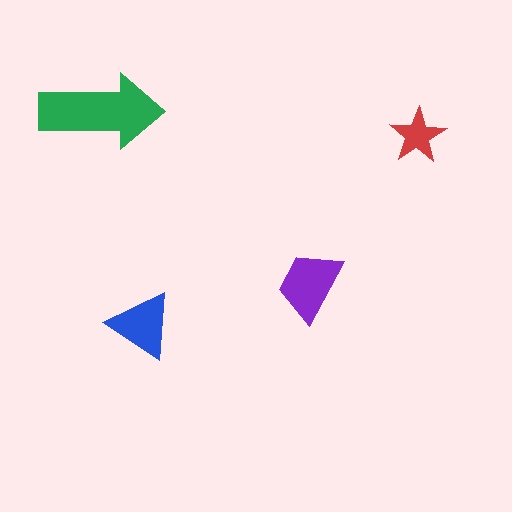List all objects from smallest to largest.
The red star, the blue triangle, the purple trapezoid, the green arrow.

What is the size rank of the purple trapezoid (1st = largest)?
2nd.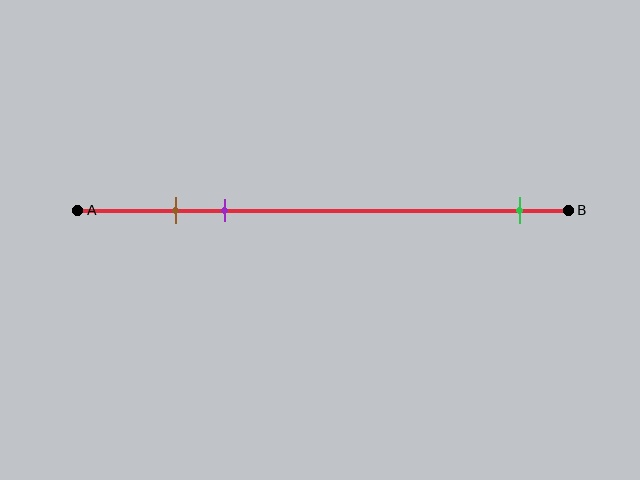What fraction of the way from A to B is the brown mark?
The brown mark is approximately 20% (0.2) of the way from A to B.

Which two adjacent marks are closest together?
The brown and purple marks are the closest adjacent pair.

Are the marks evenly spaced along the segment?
No, the marks are not evenly spaced.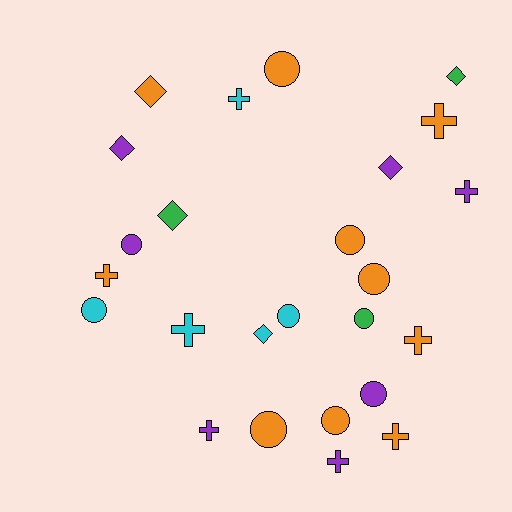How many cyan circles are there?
There are 2 cyan circles.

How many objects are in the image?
There are 25 objects.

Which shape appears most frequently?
Circle, with 10 objects.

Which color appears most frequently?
Orange, with 10 objects.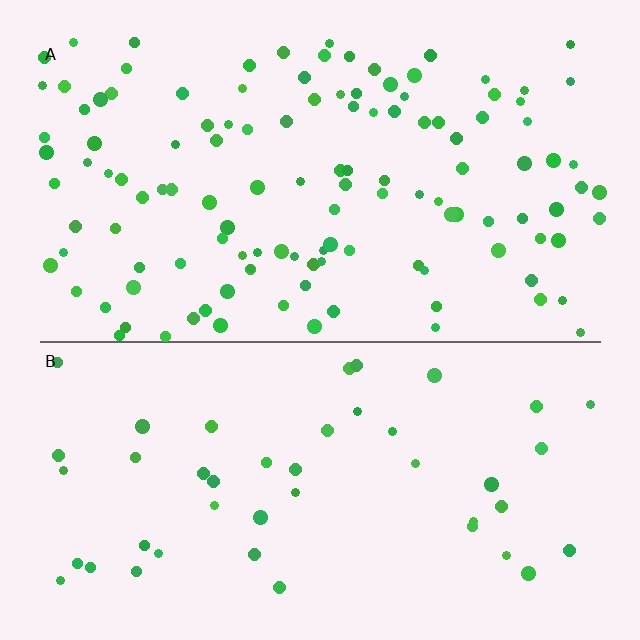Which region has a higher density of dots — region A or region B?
A (the top).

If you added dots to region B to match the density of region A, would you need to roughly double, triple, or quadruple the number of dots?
Approximately triple.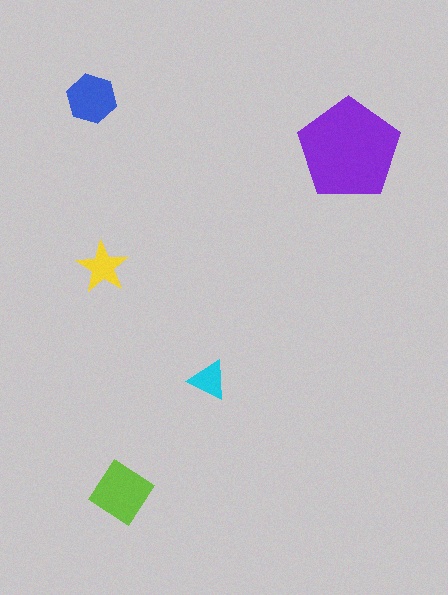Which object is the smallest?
The cyan triangle.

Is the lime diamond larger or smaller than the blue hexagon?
Larger.